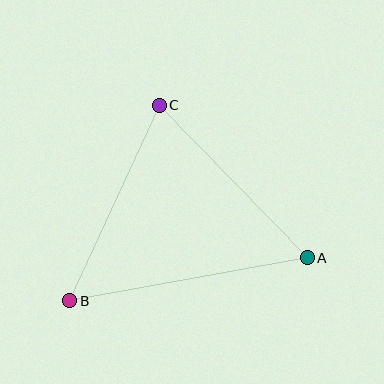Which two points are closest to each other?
Points A and C are closest to each other.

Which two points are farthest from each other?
Points A and B are farthest from each other.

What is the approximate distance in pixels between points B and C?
The distance between B and C is approximately 215 pixels.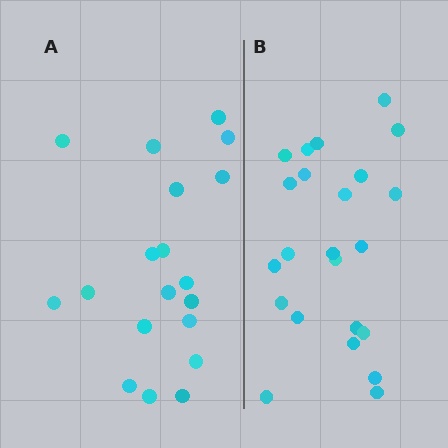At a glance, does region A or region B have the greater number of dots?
Region B (the right region) has more dots.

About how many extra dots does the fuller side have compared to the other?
Region B has about 4 more dots than region A.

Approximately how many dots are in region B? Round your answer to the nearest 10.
About 20 dots. (The exact count is 23, which rounds to 20.)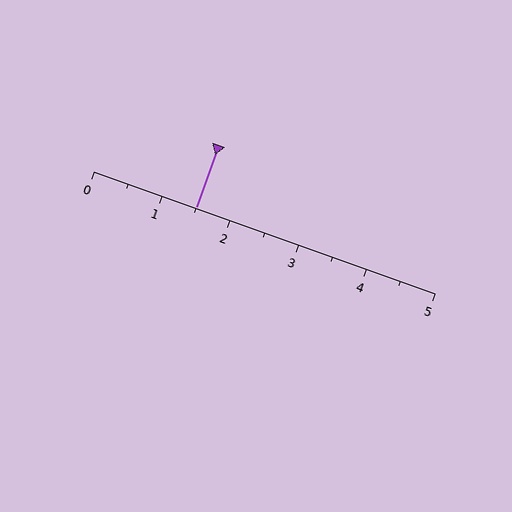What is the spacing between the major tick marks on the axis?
The major ticks are spaced 1 apart.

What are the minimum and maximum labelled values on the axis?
The axis runs from 0 to 5.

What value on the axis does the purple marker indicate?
The marker indicates approximately 1.5.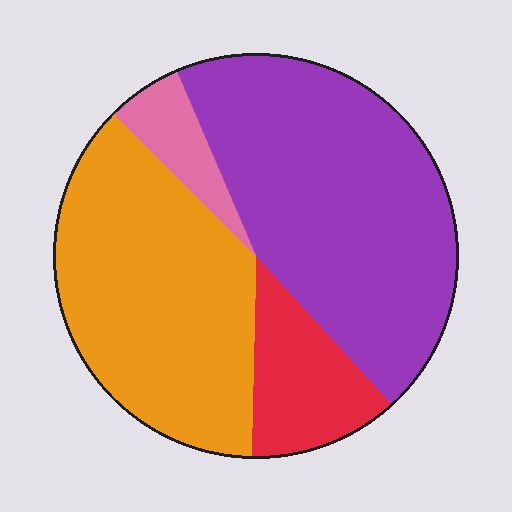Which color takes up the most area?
Purple, at roughly 45%.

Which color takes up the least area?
Pink, at roughly 5%.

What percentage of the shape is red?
Red takes up about one eighth (1/8) of the shape.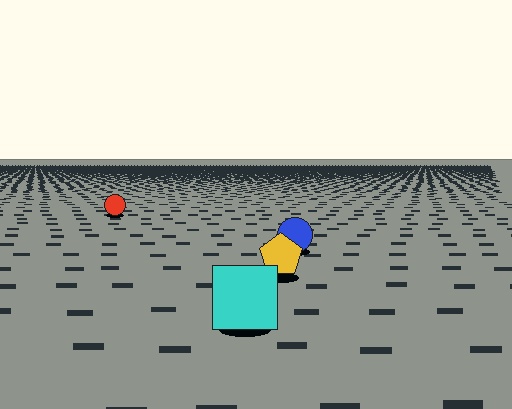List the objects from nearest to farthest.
From nearest to farthest: the cyan square, the yellow pentagon, the blue circle, the red circle.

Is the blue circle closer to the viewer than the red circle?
Yes. The blue circle is closer — you can tell from the texture gradient: the ground texture is coarser near it.